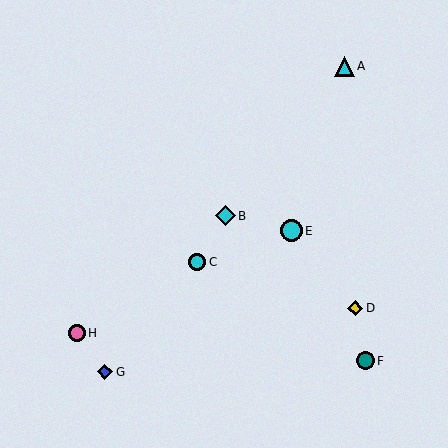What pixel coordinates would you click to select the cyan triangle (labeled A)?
Click at (344, 66) to select the cyan triangle A.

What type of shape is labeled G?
Shape G is a blue diamond.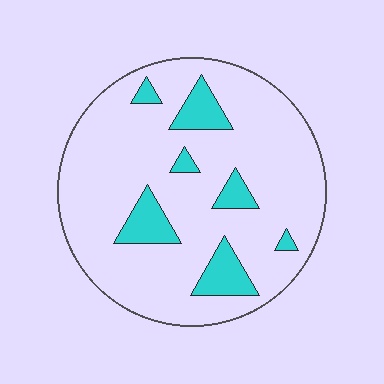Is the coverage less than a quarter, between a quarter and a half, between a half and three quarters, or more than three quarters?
Less than a quarter.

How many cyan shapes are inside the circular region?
7.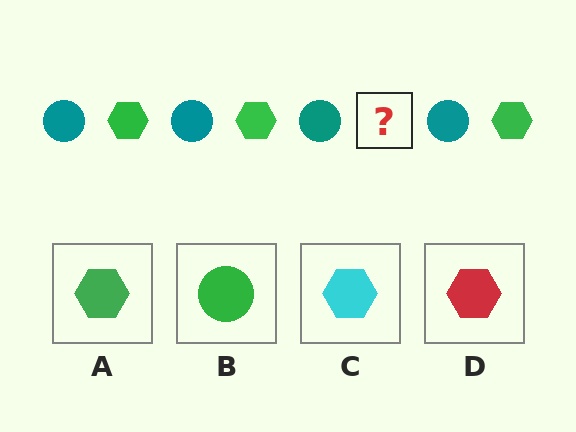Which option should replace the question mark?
Option A.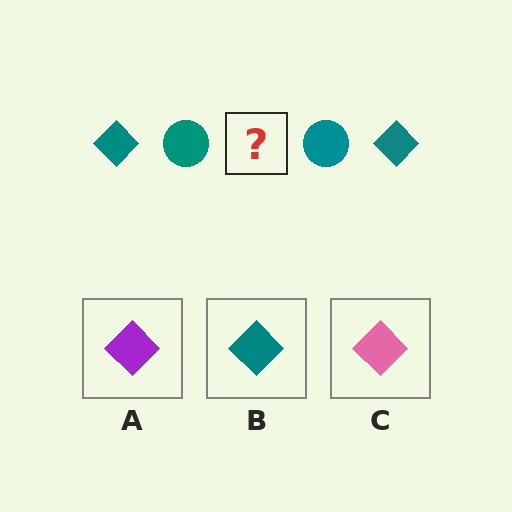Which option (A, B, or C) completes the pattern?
B.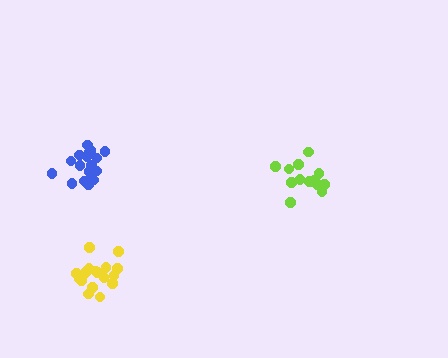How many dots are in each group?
Group 1: 18 dots, Group 2: 15 dots, Group 3: 18 dots (51 total).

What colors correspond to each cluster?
The clusters are colored: blue, lime, yellow.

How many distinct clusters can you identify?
There are 3 distinct clusters.